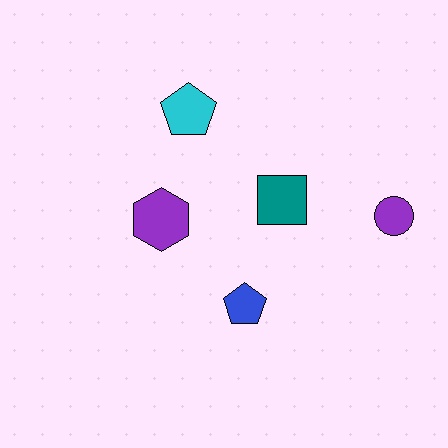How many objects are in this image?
There are 5 objects.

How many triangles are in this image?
There are no triangles.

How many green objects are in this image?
There are no green objects.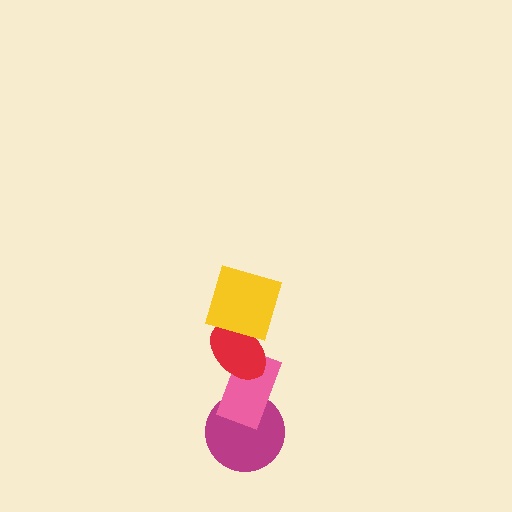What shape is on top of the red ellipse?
The yellow square is on top of the red ellipse.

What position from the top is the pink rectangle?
The pink rectangle is 3rd from the top.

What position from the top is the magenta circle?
The magenta circle is 4th from the top.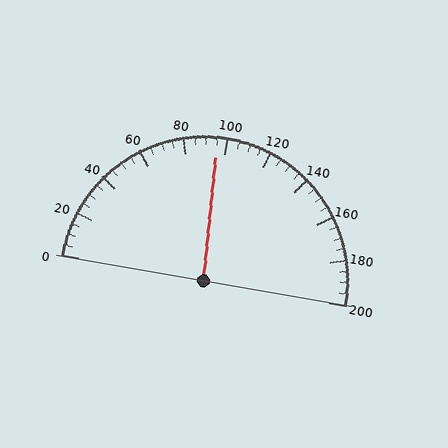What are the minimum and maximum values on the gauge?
The gauge ranges from 0 to 200.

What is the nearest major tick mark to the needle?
The nearest major tick mark is 100.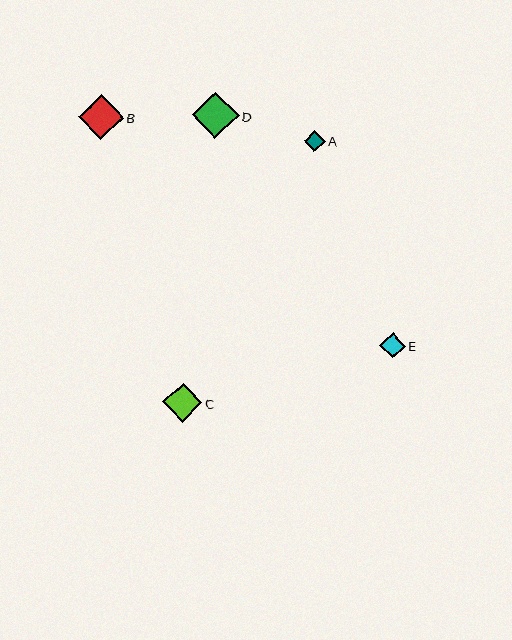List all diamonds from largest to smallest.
From largest to smallest: D, B, C, E, A.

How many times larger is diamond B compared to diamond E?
Diamond B is approximately 1.7 times the size of diamond E.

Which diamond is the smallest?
Diamond A is the smallest with a size of approximately 21 pixels.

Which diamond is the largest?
Diamond D is the largest with a size of approximately 47 pixels.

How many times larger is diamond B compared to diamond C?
Diamond B is approximately 1.1 times the size of diamond C.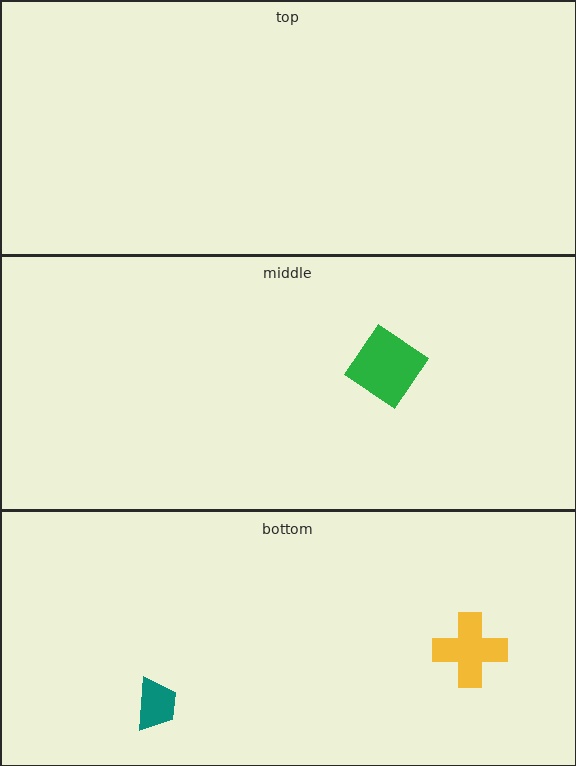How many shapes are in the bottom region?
2.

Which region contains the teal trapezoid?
The bottom region.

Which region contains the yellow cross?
The bottom region.